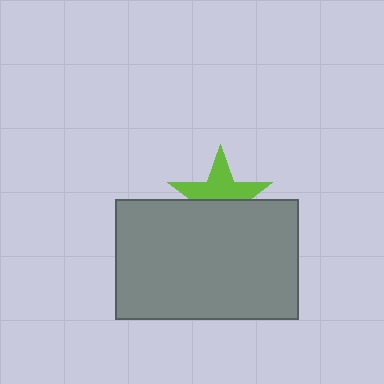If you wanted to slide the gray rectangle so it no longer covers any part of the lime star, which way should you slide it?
Slide it down — that is the most direct way to separate the two shapes.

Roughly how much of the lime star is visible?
About half of it is visible (roughly 55%).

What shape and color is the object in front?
The object in front is a gray rectangle.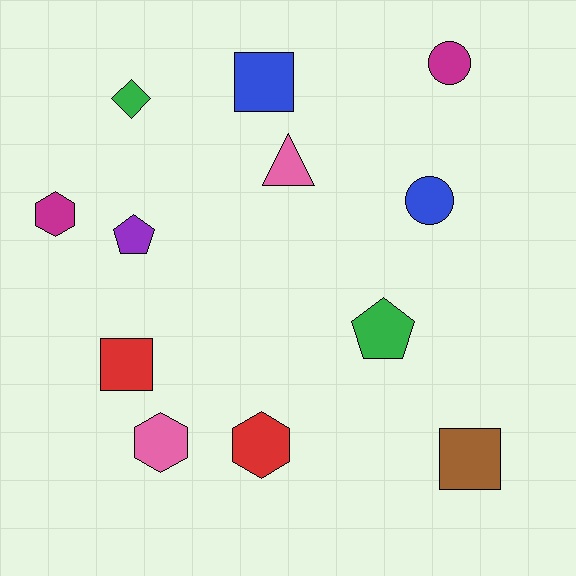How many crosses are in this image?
There are no crosses.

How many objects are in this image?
There are 12 objects.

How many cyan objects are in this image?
There are no cyan objects.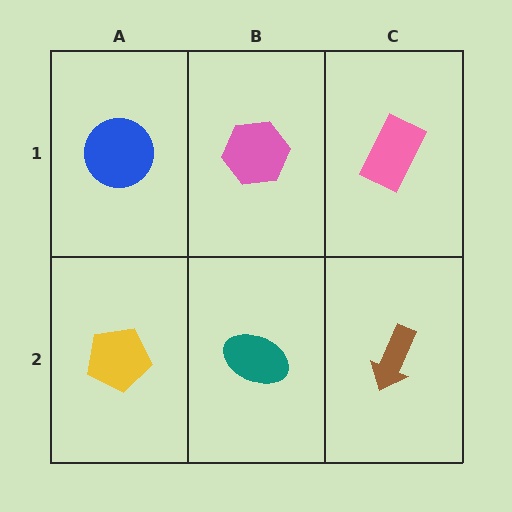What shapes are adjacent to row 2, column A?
A blue circle (row 1, column A), a teal ellipse (row 2, column B).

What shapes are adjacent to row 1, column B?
A teal ellipse (row 2, column B), a blue circle (row 1, column A), a pink rectangle (row 1, column C).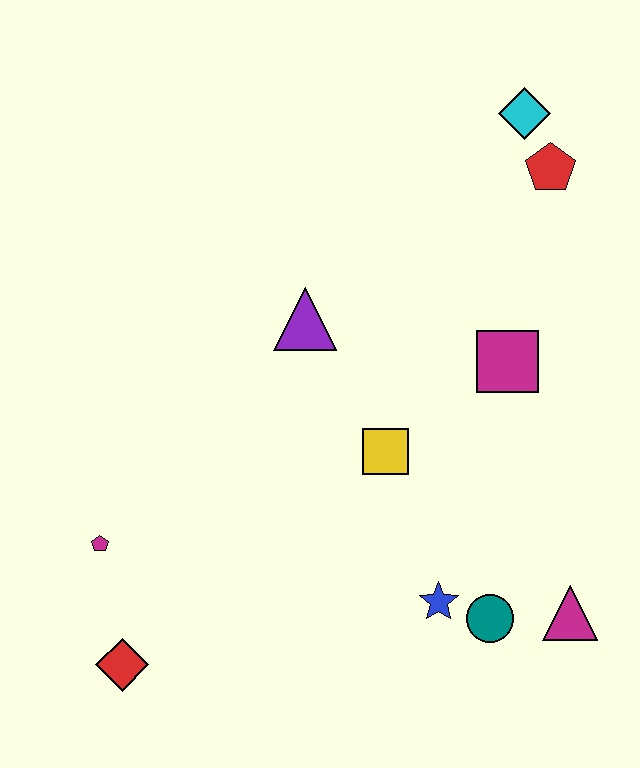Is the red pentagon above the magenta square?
Yes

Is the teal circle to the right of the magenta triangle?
No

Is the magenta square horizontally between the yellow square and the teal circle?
No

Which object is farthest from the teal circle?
The cyan diamond is farthest from the teal circle.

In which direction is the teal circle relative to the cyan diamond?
The teal circle is below the cyan diamond.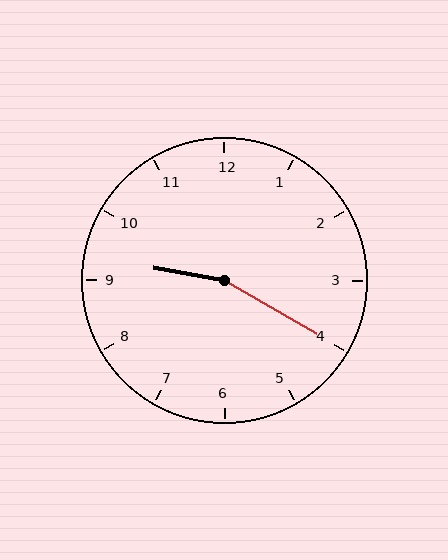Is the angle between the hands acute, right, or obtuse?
It is obtuse.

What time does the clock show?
9:20.